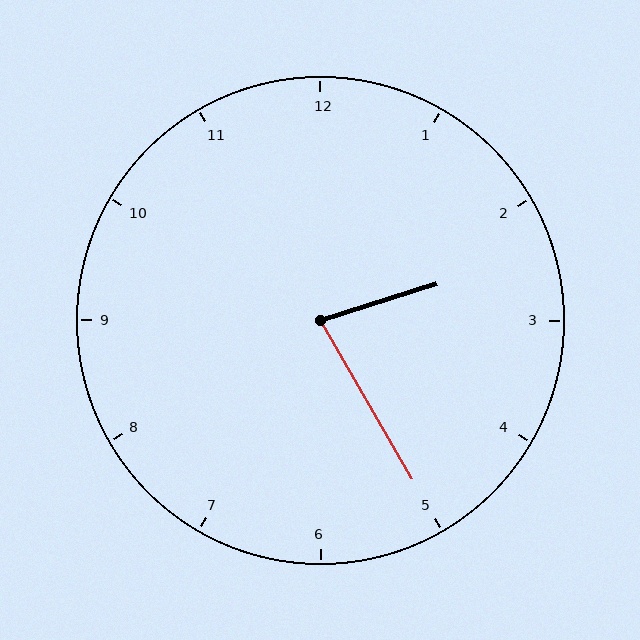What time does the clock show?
2:25.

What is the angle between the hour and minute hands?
Approximately 78 degrees.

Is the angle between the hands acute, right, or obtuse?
It is acute.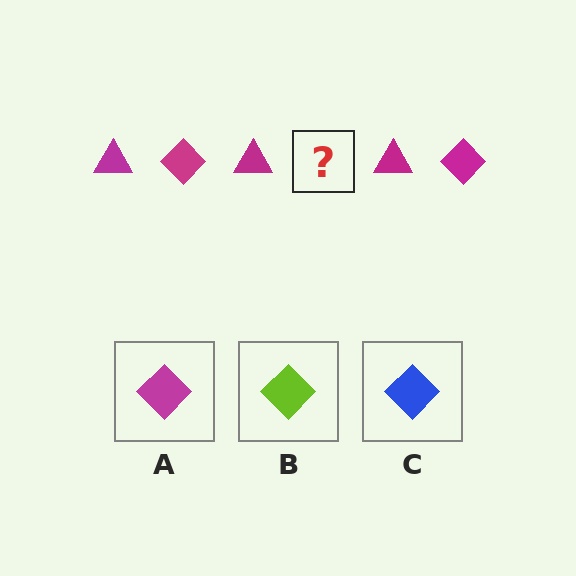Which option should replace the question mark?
Option A.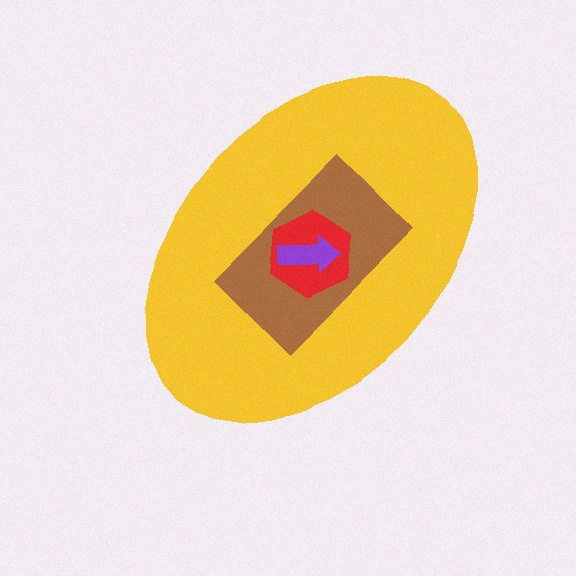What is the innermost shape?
The purple arrow.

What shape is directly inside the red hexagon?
The purple arrow.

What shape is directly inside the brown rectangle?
The red hexagon.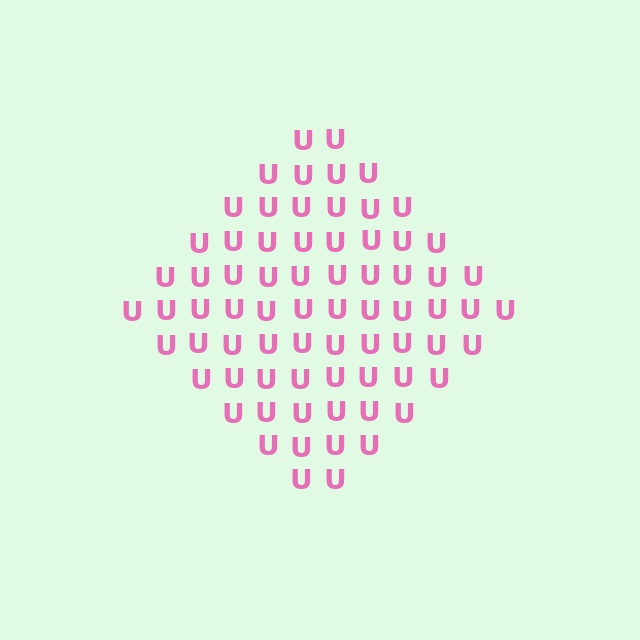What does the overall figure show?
The overall figure shows a diamond.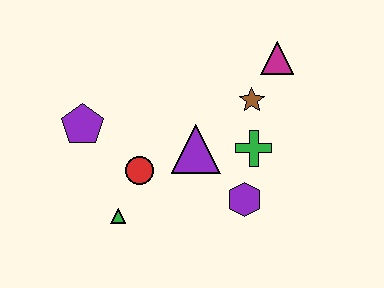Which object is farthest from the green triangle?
The magenta triangle is farthest from the green triangle.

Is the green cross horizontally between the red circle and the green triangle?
No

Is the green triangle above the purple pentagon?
No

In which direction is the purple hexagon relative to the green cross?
The purple hexagon is below the green cross.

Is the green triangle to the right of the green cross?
No